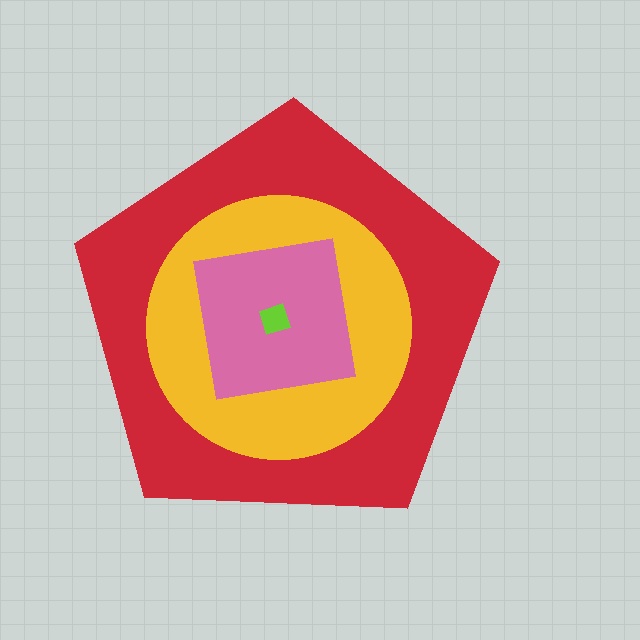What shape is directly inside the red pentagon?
The yellow circle.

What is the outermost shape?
The red pentagon.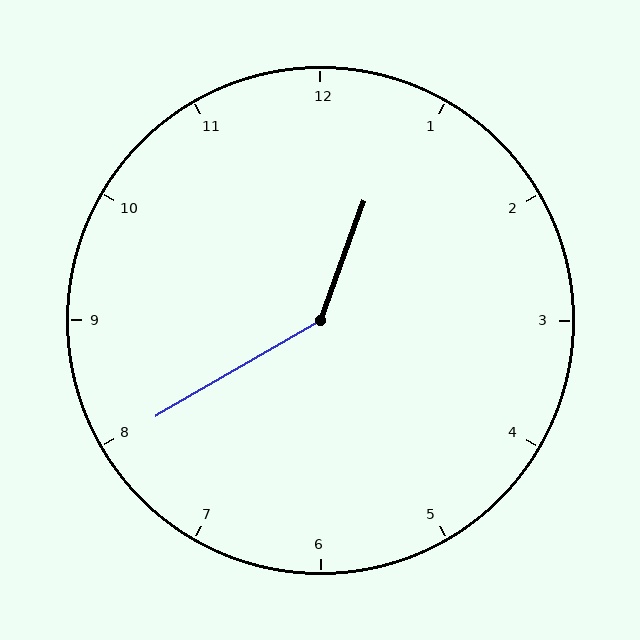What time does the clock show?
12:40.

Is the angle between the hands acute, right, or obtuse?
It is obtuse.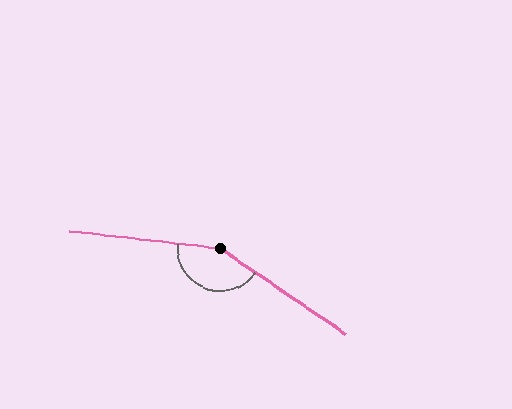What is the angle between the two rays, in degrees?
Approximately 152 degrees.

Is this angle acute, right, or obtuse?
It is obtuse.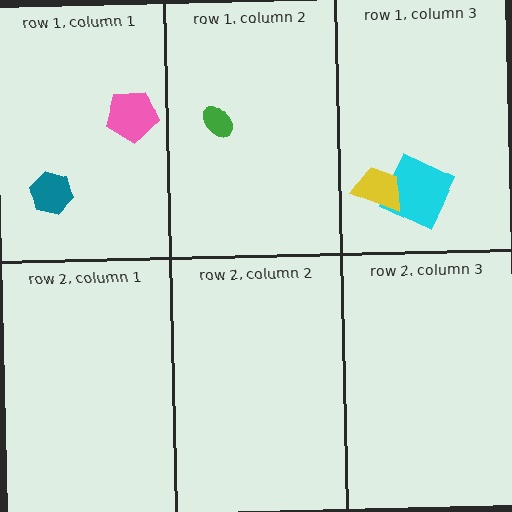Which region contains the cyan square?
The row 1, column 3 region.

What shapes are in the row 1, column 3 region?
The cyan square, the yellow trapezoid.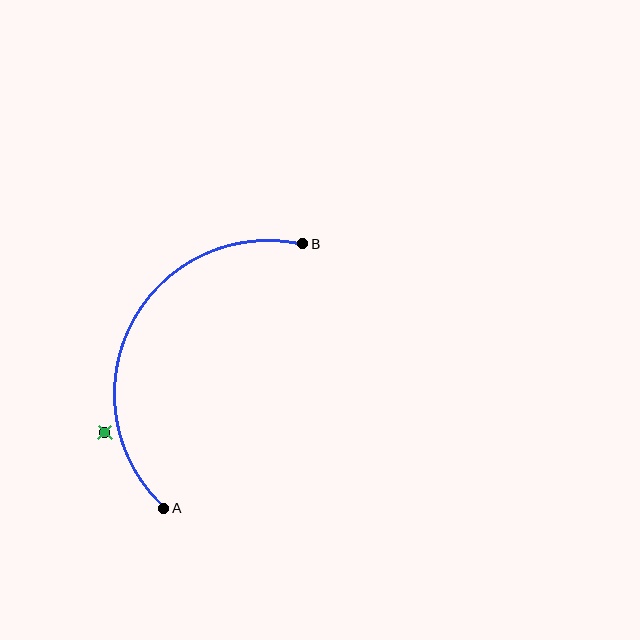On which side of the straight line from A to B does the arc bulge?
The arc bulges to the left of the straight line connecting A and B.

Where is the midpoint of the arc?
The arc midpoint is the point on the curve farthest from the straight line joining A and B. It sits to the left of that line.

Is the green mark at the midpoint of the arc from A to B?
No — the green mark does not lie on the arc at all. It sits slightly outside the curve.